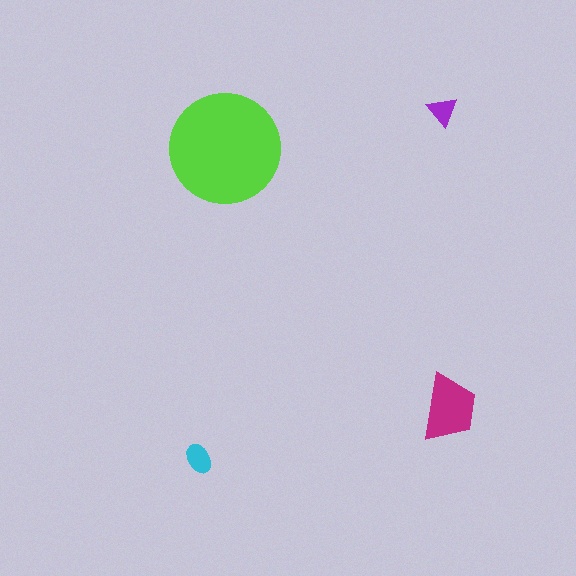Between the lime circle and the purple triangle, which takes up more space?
The lime circle.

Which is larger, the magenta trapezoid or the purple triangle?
The magenta trapezoid.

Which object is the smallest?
The purple triangle.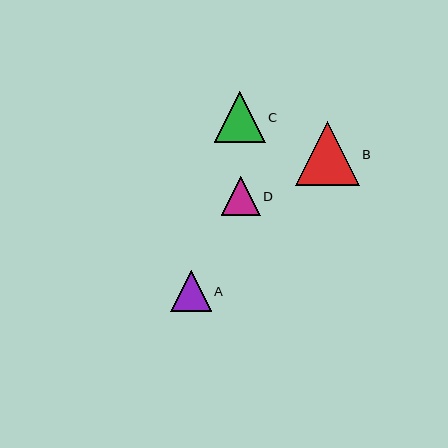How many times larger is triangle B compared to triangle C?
Triangle B is approximately 1.3 times the size of triangle C.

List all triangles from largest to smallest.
From largest to smallest: B, C, A, D.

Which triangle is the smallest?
Triangle D is the smallest with a size of approximately 39 pixels.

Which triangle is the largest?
Triangle B is the largest with a size of approximately 64 pixels.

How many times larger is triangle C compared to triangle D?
Triangle C is approximately 1.3 times the size of triangle D.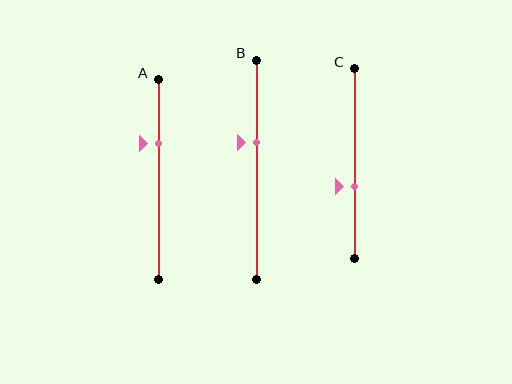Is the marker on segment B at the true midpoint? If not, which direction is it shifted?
No, the marker on segment B is shifted upward by about 12% of the segment length.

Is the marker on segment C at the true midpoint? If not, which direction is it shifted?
No, the marker on segment C is shifted downward by about 12% of the segment length.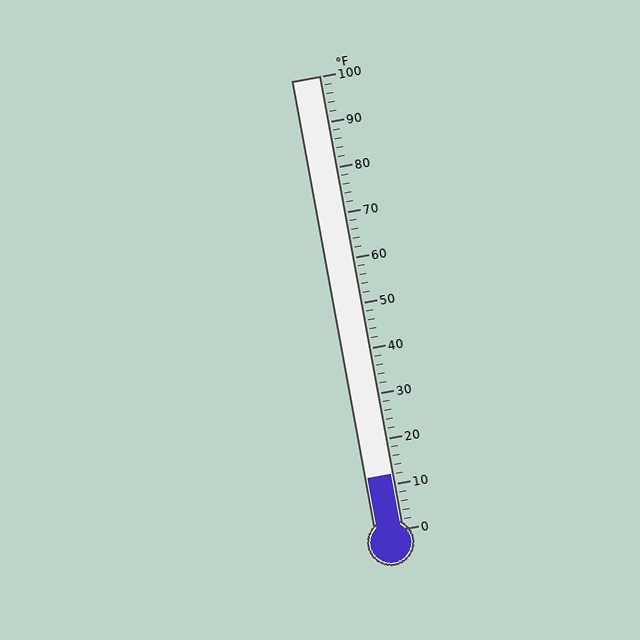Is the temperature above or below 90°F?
The temperature is below 90°F.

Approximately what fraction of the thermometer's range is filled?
The thermometer is filled to approximately 10% of its range.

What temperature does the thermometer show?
The thermometer shows approximately 12°F.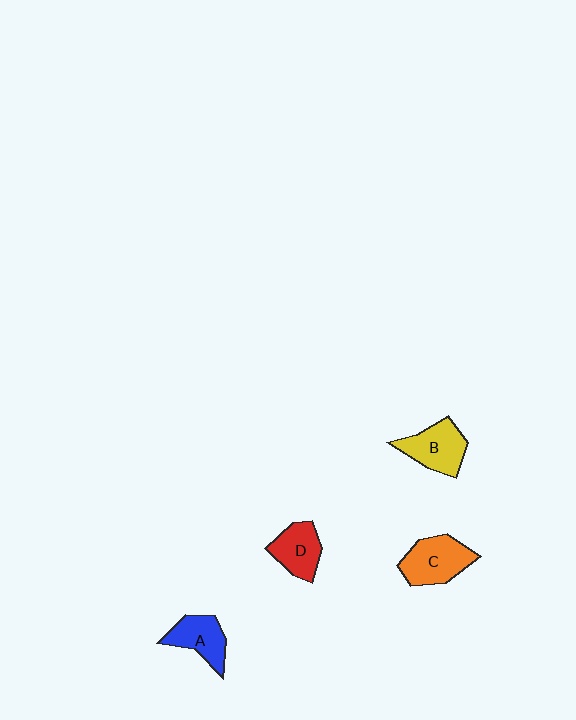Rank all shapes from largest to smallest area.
From largest to smallest: C (orange), B (yellow), D (red), A (blue).